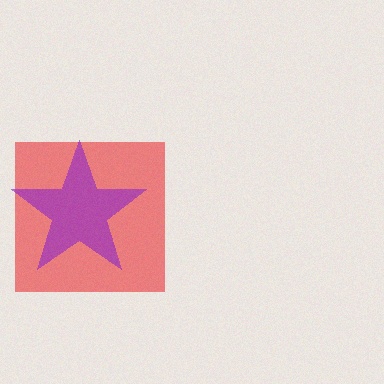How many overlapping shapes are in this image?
There are 2 overlapping shapes in the image.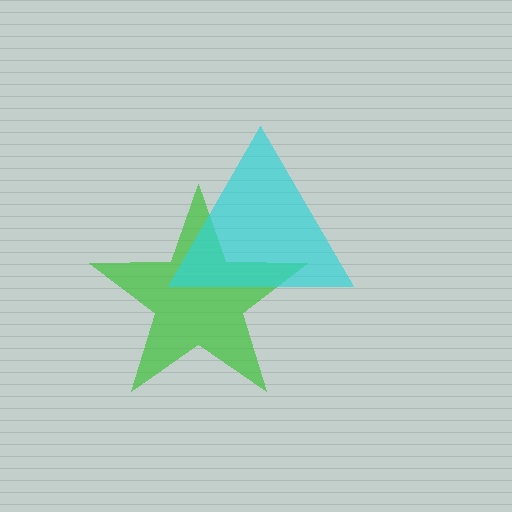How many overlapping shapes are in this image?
There are 2 overlapping shapes in the image.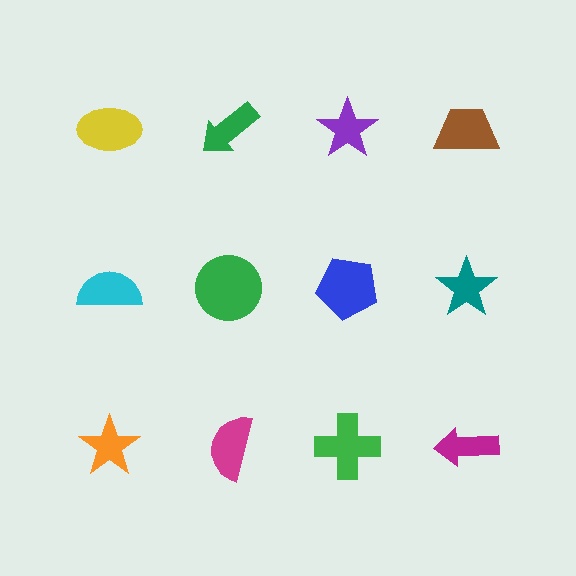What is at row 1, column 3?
A purple star.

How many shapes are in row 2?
4 shapes.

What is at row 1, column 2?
A green arrow.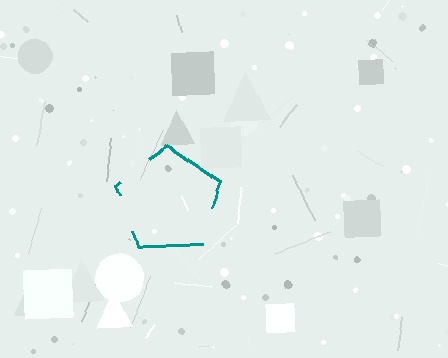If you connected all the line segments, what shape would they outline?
They would outline a pentagon.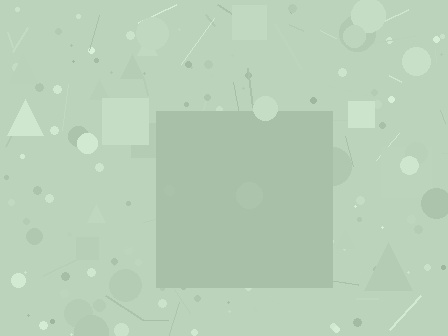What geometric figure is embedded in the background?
A square is embedded in the background.